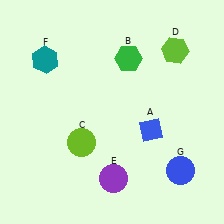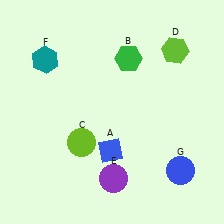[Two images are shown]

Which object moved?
The blue diamond (A) moved left.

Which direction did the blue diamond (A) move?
The blue diamond (A) moved left.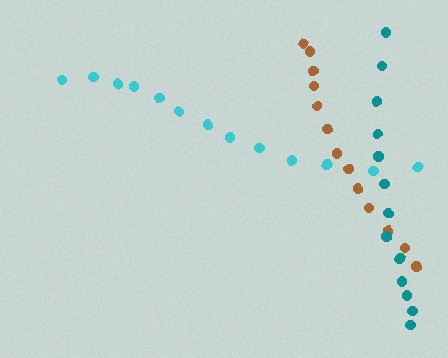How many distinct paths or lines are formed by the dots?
There are 3 distinct paths.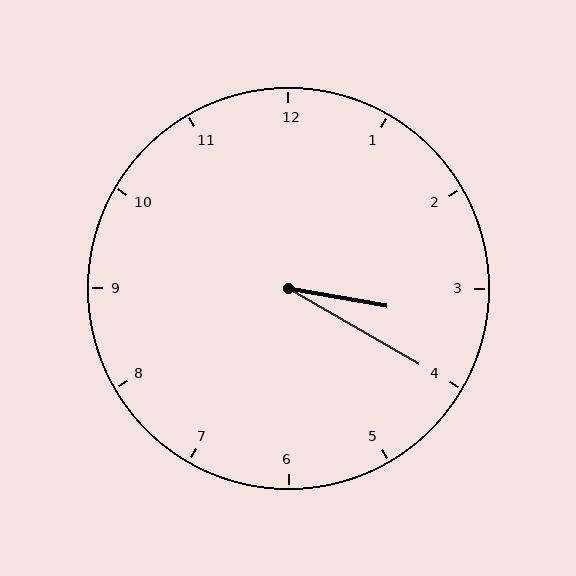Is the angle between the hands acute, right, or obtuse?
It is acute.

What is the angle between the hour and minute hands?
Approximately 20 degrees.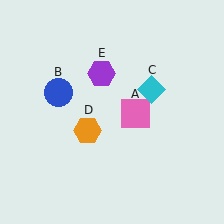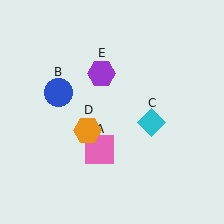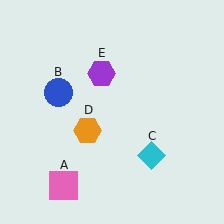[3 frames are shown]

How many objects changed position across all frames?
2 objects changed position: pink square (object A), cyan diamond (object C).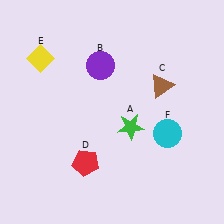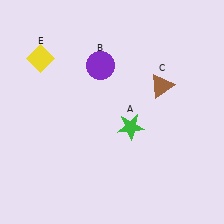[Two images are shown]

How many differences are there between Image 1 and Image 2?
There are 2 differences between the two images.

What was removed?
The cyan circle (F), the red pentagon (D) were removed in Image 2.